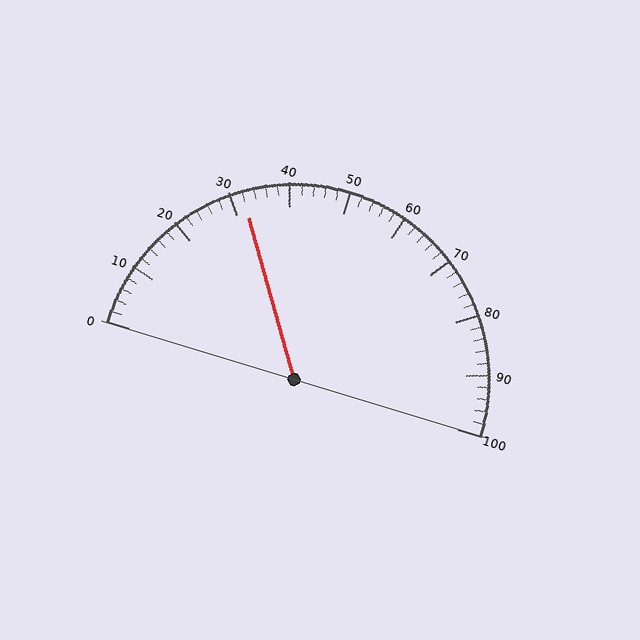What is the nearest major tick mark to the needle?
The nearest major tick mark is 30.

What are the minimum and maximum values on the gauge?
The gauge ranges from 0 to 100.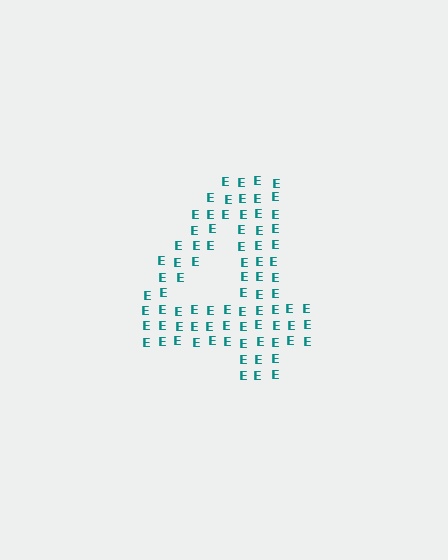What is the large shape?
The large shape is the digit 4.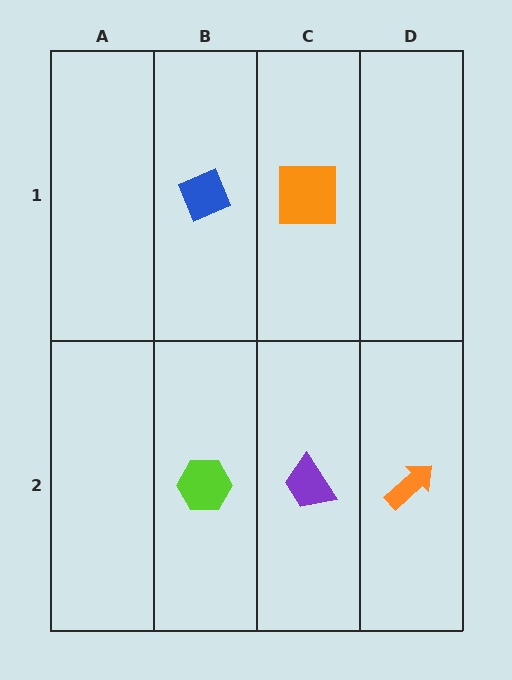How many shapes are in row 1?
2 shapes.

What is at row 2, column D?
An orange arrow.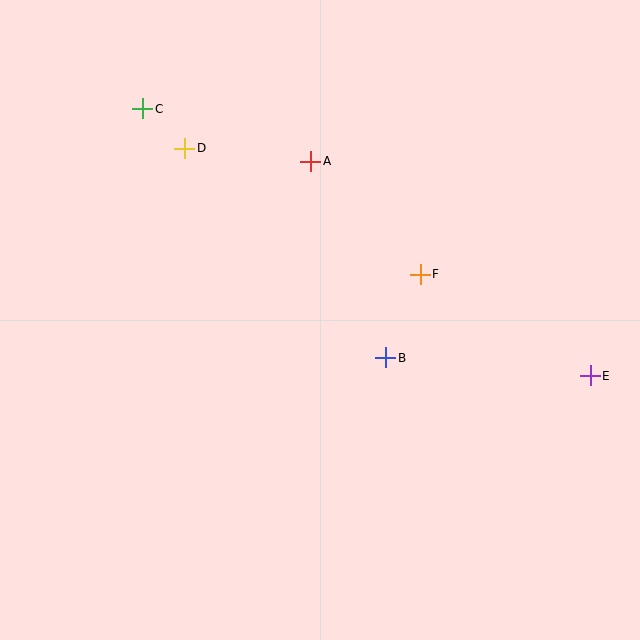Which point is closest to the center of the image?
Point B at (386, 358) is closest to the center.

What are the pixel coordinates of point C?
Point C is at (143, 109).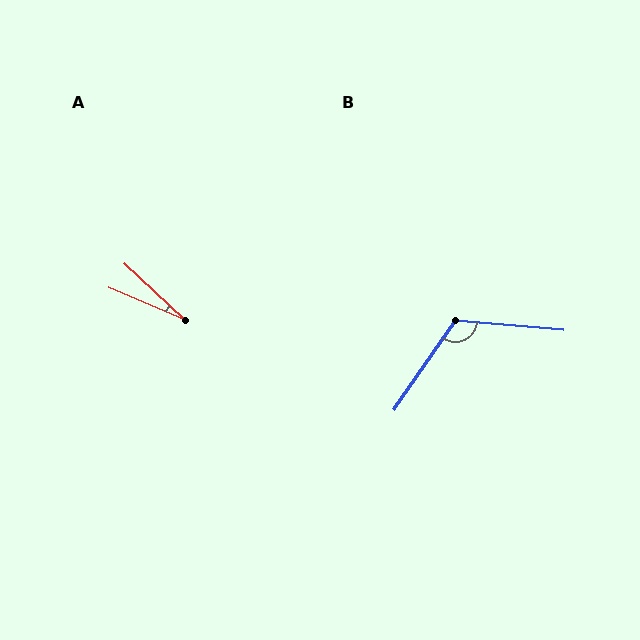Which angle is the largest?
B, at approximately 119 degrees.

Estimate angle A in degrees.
Approximately 20 degrees.